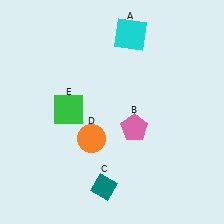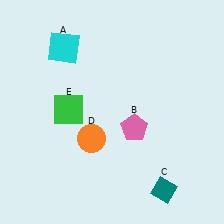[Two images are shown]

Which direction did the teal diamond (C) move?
The teal diamond (C) moved right.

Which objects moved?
The objects that moved are: the cyan square (A), the teal diamond (C).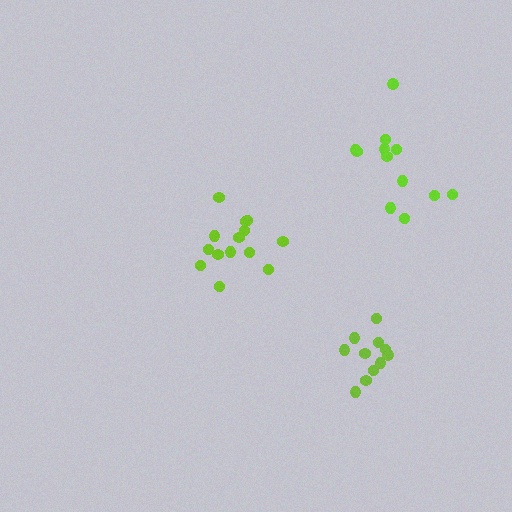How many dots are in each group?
Group 1: 14 dots, Group 2: 11 dots, Group 3: 12 dots (37 total).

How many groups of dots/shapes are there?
There are 3 groups.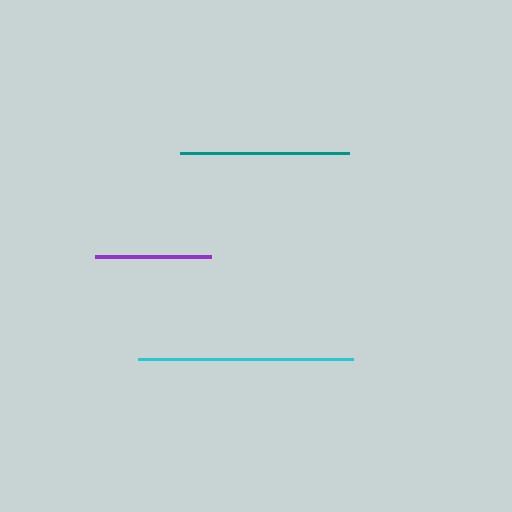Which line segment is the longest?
The cyan line is the longest at approximately 215 pixels.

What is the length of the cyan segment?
The cyan segment is approximately 215 pixels long.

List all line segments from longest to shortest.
From longest to shortest: cyan, teal, purple.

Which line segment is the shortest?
The purple line is the shortest at approximately 115 pixels.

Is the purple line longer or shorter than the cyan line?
The cyan line is longer than the purple line.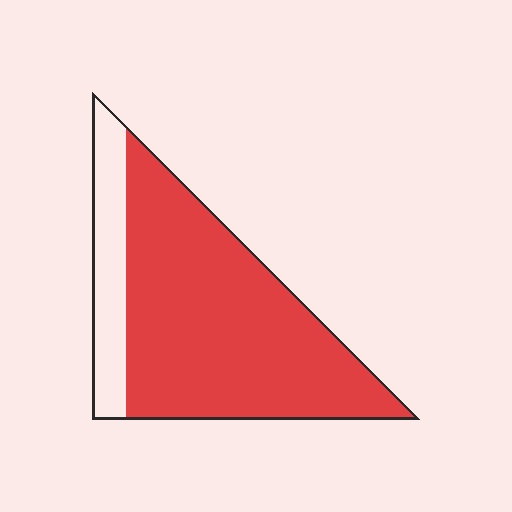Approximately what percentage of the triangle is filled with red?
Approximately 80%.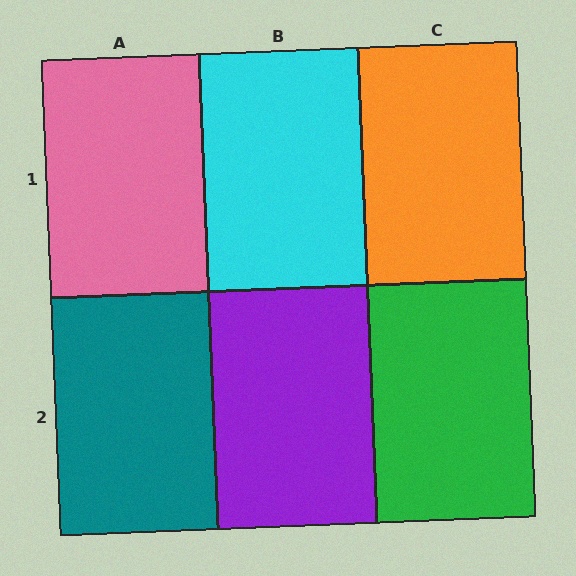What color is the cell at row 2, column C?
Green.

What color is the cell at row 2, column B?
Purple.